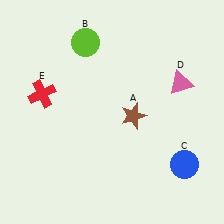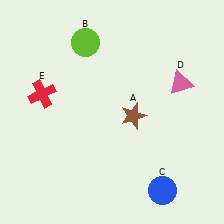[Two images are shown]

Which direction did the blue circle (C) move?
The blue circle (C) moved down.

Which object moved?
The blue circle (C) moved down.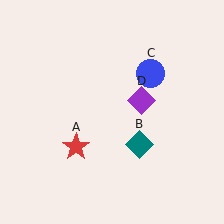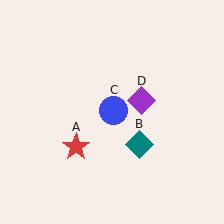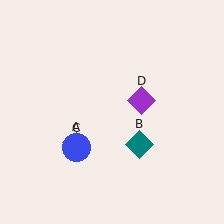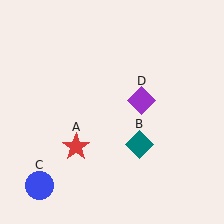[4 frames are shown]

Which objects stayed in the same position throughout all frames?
Red star (object A) and teal diamond (object B) and purple diamond (object D) remained stationary.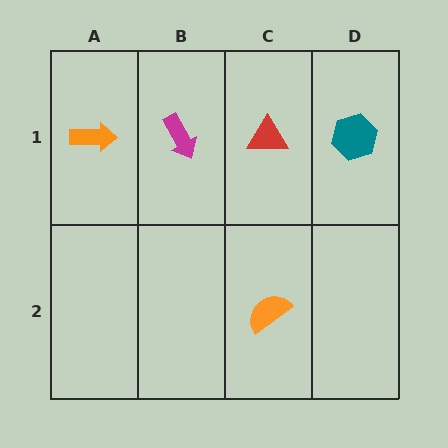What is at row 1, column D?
A teal hexagon.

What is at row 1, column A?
An orange arrow.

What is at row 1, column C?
A red triangle.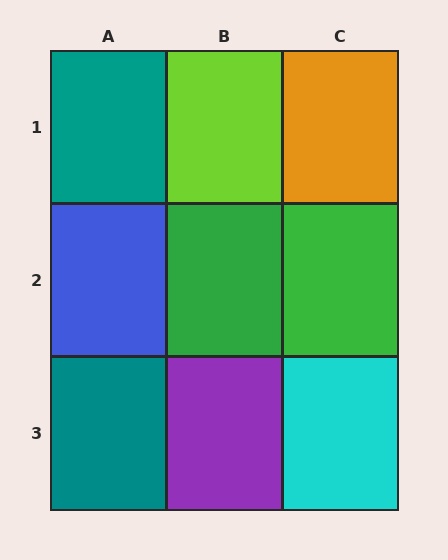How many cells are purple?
1 cell is purple.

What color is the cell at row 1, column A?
Teal.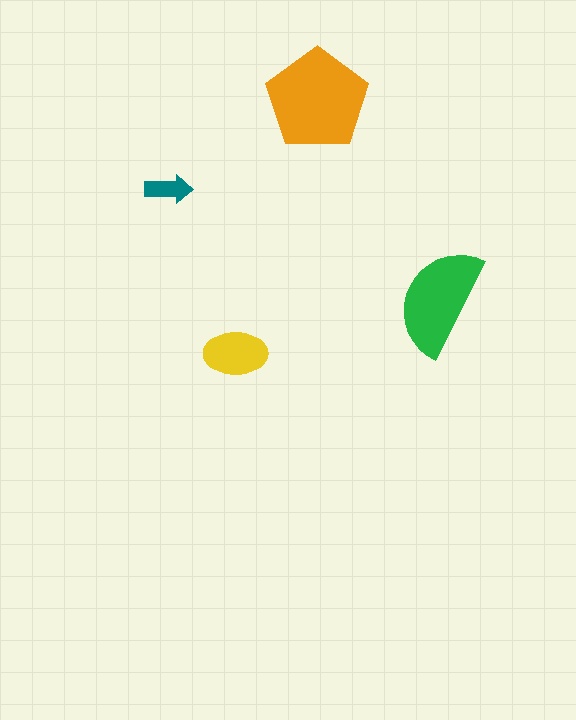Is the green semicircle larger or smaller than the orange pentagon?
Smaller.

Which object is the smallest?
The teal arrow.